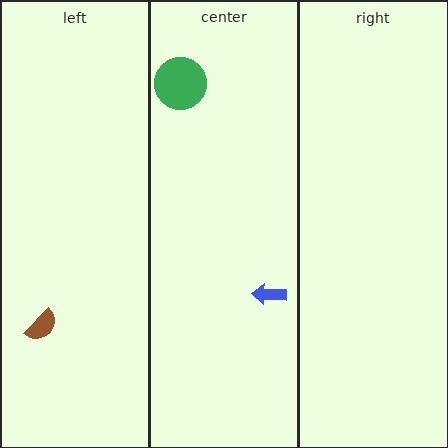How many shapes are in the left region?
1.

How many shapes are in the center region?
2.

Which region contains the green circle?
The center region.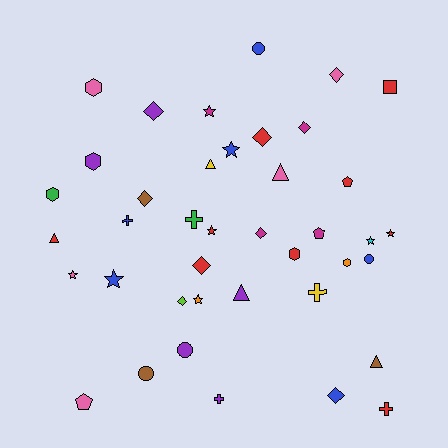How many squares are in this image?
There is 1 square.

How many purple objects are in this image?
There are 5 purple objects.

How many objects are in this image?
There are 40 objects.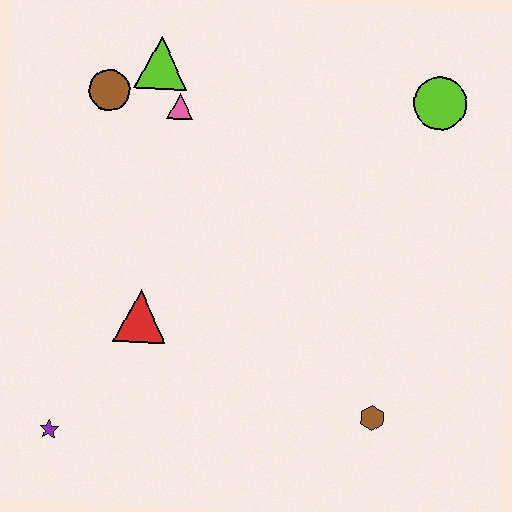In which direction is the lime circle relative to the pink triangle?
The lime circle is to the right of the pink triangle.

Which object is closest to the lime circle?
The pink triangle is closest to the lime circle.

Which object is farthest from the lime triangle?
The brown hexagon is farthest from the lime triangle.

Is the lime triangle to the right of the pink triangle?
No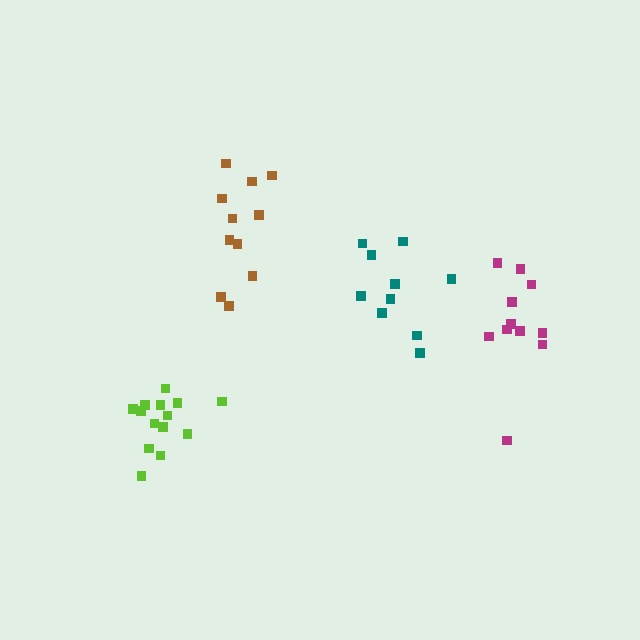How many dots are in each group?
Group 1: 11 dots, Group 2: 14 dots, Group 3: 10 dots, Group 4: 11 dots (46 total).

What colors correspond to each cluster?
The clusters are colored: brown, lime, teal, magenta.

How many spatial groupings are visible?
There are 4 spatial groupings.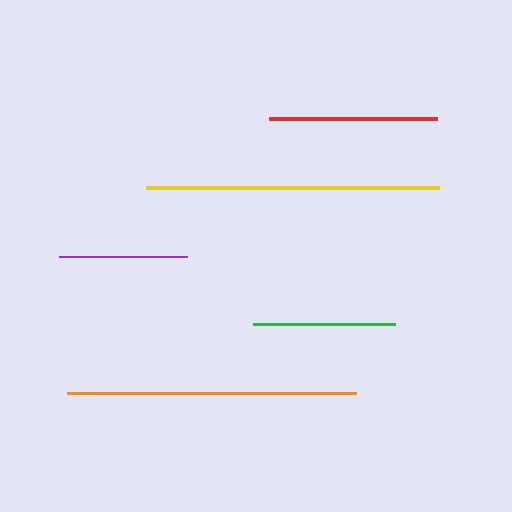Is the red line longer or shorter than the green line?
The red line is longer than the green line.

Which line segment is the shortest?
The purple line is the shortest at approximately 128 pixels.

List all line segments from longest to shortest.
From longest to shortest: yellow, orange, red, green, purple.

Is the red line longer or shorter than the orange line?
The orange line is longer than the red line.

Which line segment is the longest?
The yellow line is the longest at approximately 293 pixels.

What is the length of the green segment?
The green segment is approximately 142 pixels long.